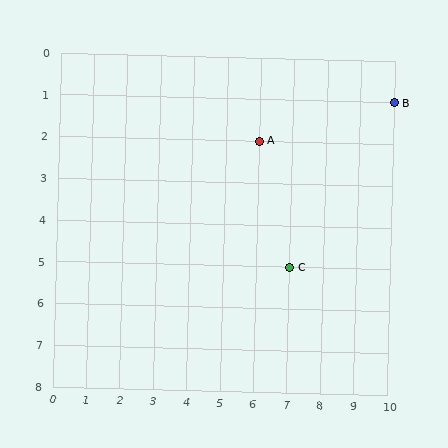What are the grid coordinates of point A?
Point A is at grid coordinates (6, 2).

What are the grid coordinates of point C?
Point C is at grid coordinates (7, 5).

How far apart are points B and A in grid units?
Points B and A are 4 columns and 1 row apart (about 4.1 grid units diagonally).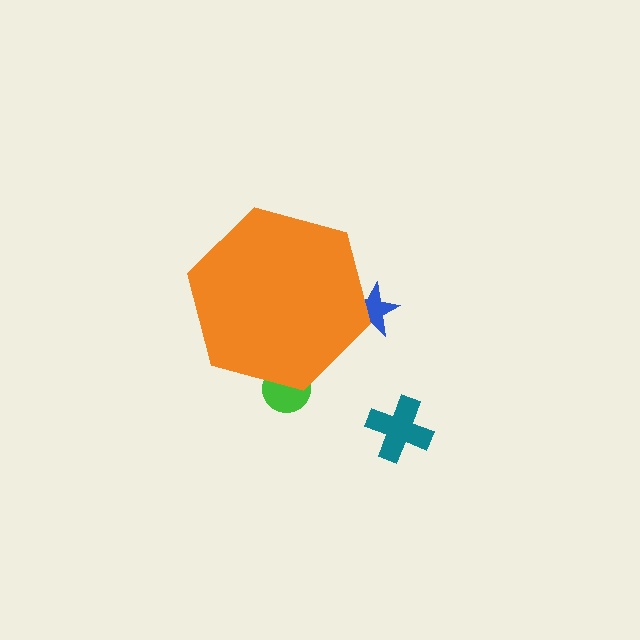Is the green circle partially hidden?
Yes, the green circle is partially hidden behind the orange hexagon.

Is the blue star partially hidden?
Yes, the blue star is partially hidden behind the orange hexagon.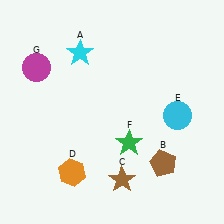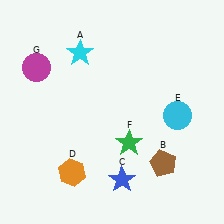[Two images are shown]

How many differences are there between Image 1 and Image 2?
There is 1 difference between the two images.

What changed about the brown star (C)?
In Image 1, C is brown. In Image 2, it changed to blue.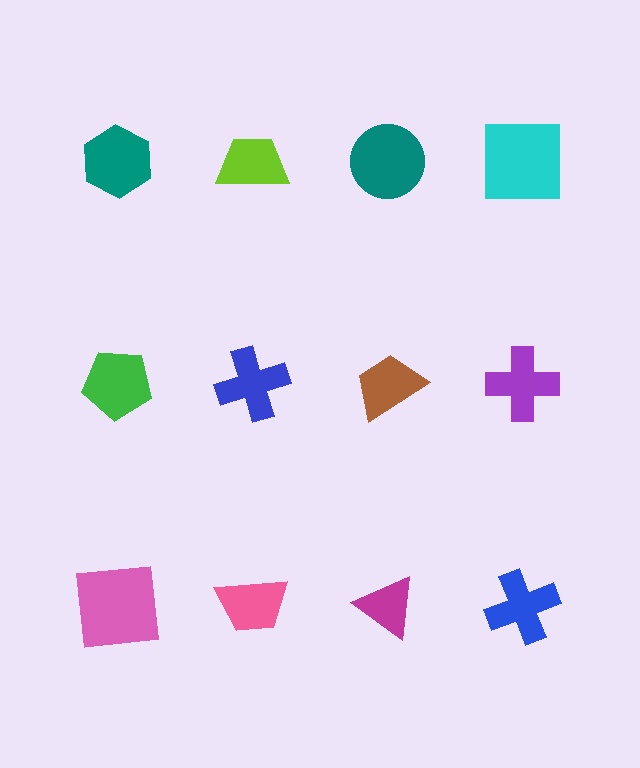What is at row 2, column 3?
A brown trapezoid.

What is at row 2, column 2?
A blue cross.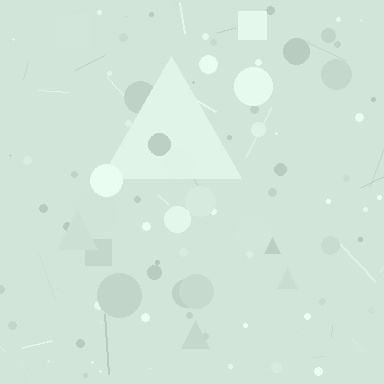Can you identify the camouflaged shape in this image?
The camouflaged shape is a triangle.